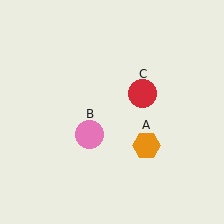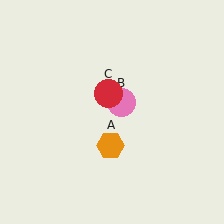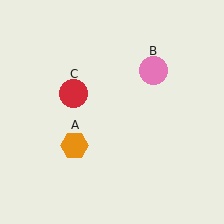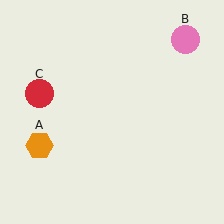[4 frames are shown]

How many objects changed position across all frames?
3 objects changed position: orange hexagon (object A), pink circle (object B), red circle (object C).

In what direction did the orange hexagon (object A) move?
The orange hexagon (object A) moved left.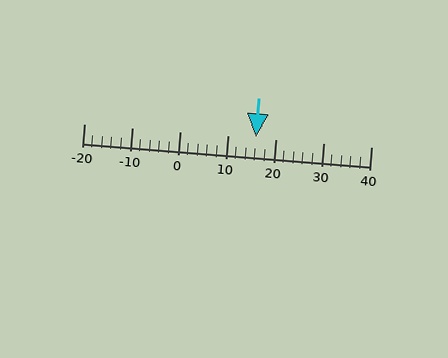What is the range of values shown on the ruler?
The ruler shows values from -20 to 40.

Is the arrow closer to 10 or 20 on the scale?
The arrow is closer to 20.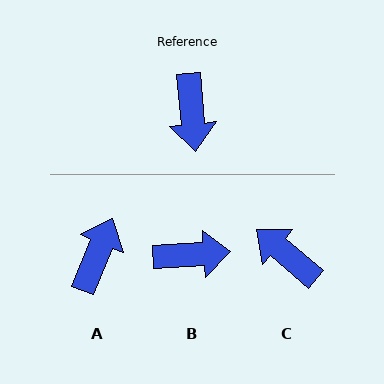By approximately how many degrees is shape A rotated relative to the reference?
Approximately 152 degrees counter-clockwise.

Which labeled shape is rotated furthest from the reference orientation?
A, about 152 degrees away.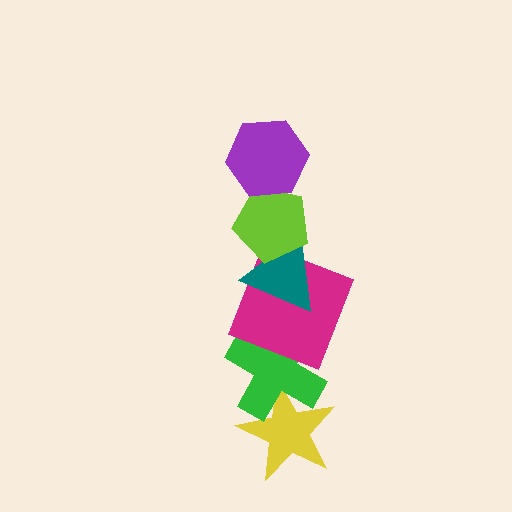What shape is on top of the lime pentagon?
The purple hexagon is on top of the lime pentagon.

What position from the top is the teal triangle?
The teal triangle is 3rd from the top.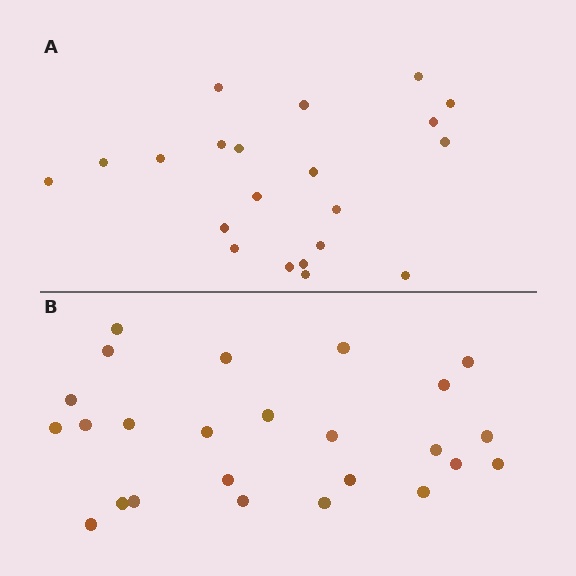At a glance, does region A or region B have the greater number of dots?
Region B (the bottom region) has more dots.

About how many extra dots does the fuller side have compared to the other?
Region B has about 4 more dots than region A.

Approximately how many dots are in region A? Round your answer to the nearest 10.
About 20 dots. (The exact count is 21, which rounds to 20.)